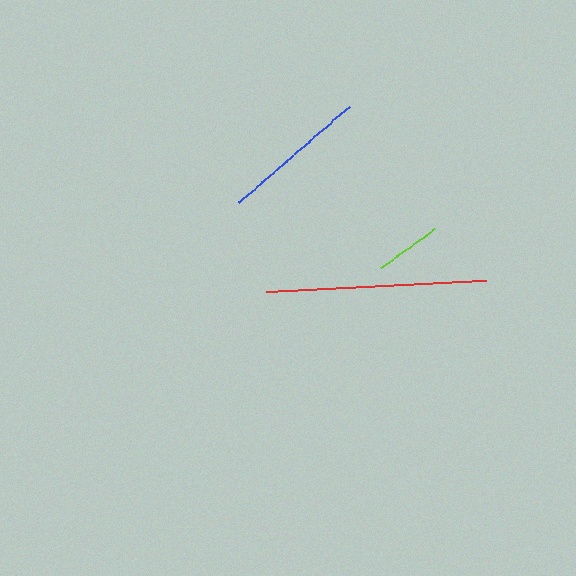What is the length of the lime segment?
The lime segment is approximately 66 pixels long.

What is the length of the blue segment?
The blue segment is approximately 147 pixels long.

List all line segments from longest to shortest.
From longest to shortest: red, blue, lime.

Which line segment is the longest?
The red line is the longest at approximately 221 pixels.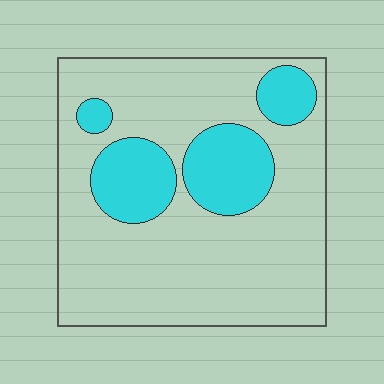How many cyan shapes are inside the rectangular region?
4.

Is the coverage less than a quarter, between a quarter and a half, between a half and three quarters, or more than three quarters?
Less than a quarter.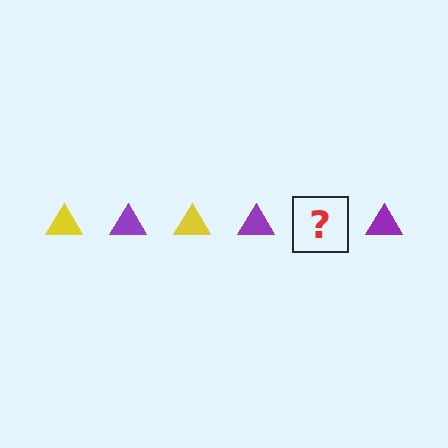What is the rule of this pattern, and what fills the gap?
The rule is that the pattern cycles through yellow, purple triangles. The gap should be filled with a yellow triangle.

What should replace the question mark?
The question mark should be replaced with a yellow triangle.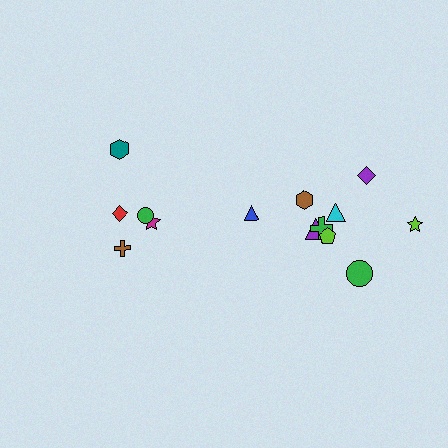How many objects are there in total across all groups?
There are 14 objects.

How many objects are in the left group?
There are 6 objects.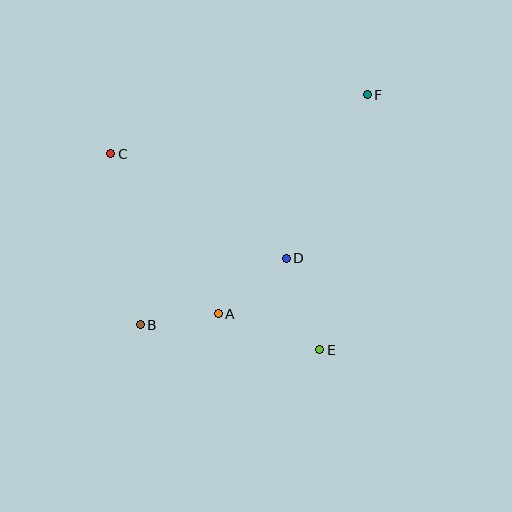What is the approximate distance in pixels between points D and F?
The distance between D and F is approximately 182 pixels.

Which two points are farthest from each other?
Points B and F are farthest from each other.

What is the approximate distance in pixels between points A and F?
The distance between A and F is approximately 265 pixels.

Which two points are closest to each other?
Points A and B are closest to each other.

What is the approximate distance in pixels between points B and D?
The distance between B and D is approximately 160 pixels.